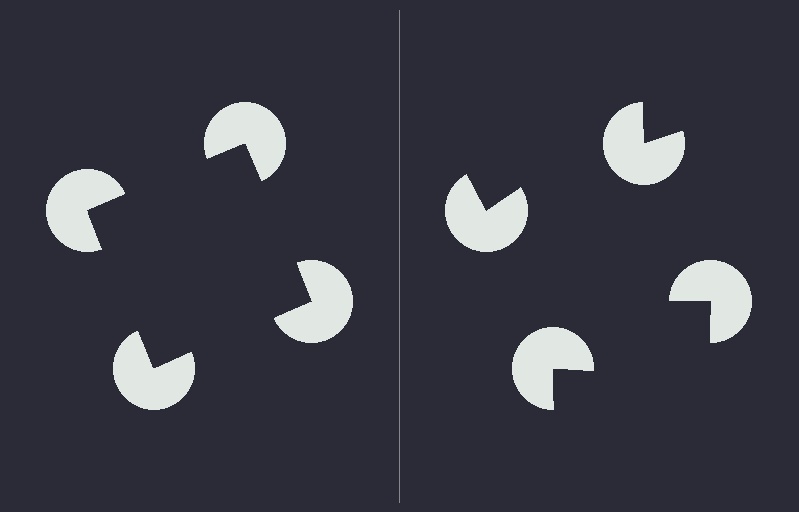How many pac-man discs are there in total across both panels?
8 — 4 on each side.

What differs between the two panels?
The pac-man discs are positioned identically on both sides; only the wedge orientations differ. On the left they align to a square; on the right they are misaligned.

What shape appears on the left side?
An illusory square.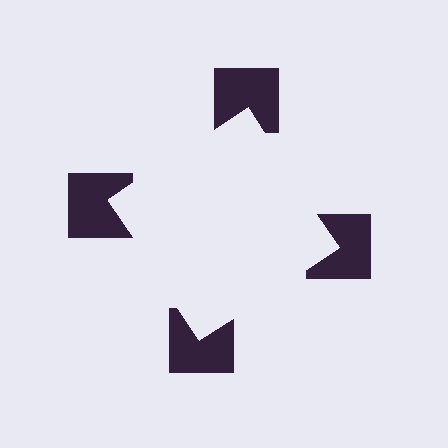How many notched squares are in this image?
There are 4 — one at each vertex of the illusory square.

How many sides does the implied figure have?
4 sides.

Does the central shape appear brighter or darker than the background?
It typically appears slightly brighter than the background, even though no actual brightness change is drawn.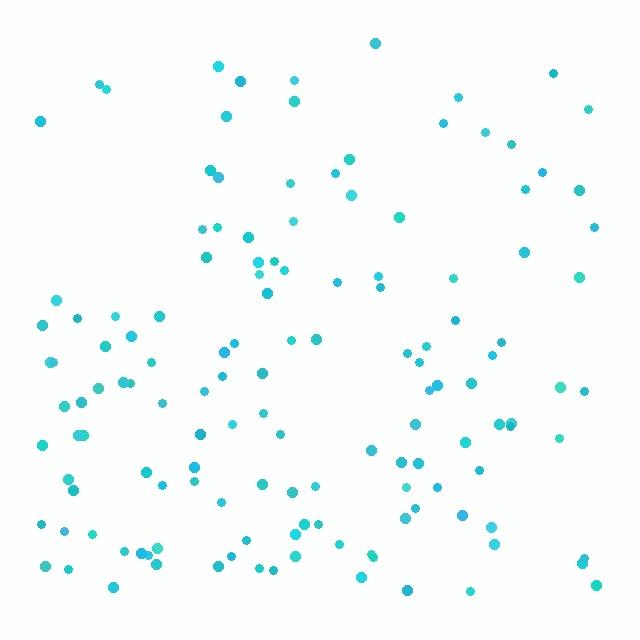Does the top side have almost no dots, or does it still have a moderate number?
Still a moderate number, just noticeably fewer than the bottom.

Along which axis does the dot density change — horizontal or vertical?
Vertical.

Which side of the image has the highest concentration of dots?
The bottom.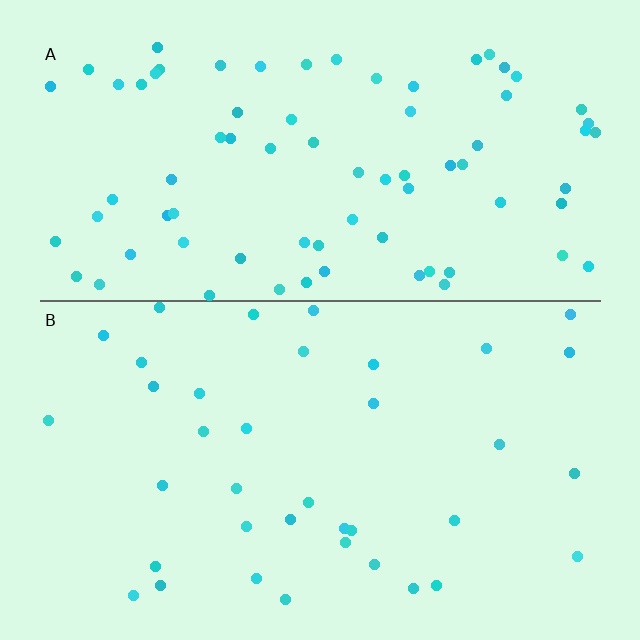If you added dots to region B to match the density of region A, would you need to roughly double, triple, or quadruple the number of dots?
Approximately double.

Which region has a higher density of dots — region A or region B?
A (the top).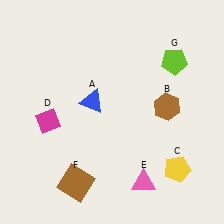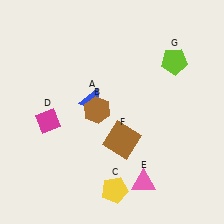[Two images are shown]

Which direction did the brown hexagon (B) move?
The brown hexagon (B) moved left.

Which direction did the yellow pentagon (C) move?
The yellow pentagon (C) moved left.